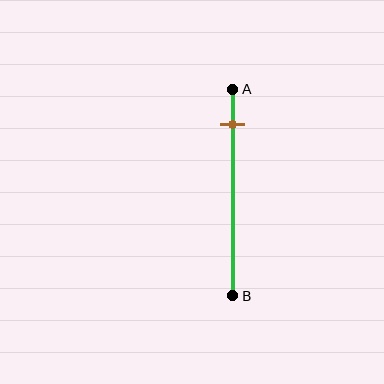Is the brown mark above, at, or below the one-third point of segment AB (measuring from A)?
The brown mark is above the one-third point of segment AB.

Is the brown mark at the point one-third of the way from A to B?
No, the mark is at about 15% from A, not at the 33% one-third point.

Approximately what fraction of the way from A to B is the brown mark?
The brown mark is approximately 15% of the way from A to B.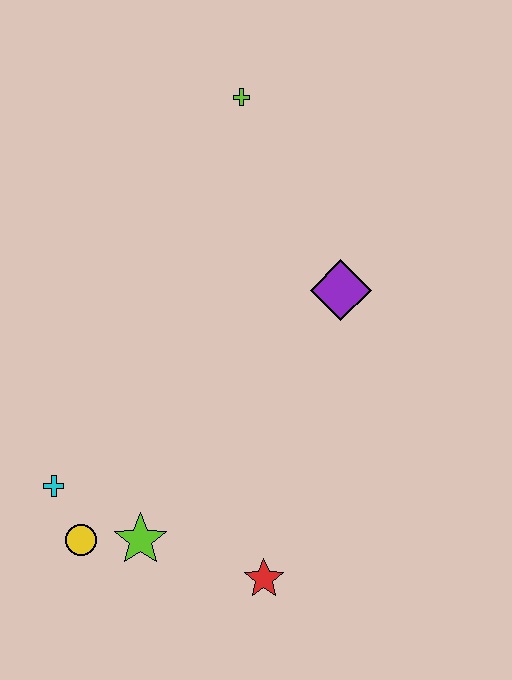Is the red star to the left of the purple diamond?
Yes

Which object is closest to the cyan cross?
The yellow circle is closest to the cyan cross.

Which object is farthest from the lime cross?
The red star is farthest from the lime cross.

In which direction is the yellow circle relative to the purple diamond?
The yellow circle is to the left of the purple diamond.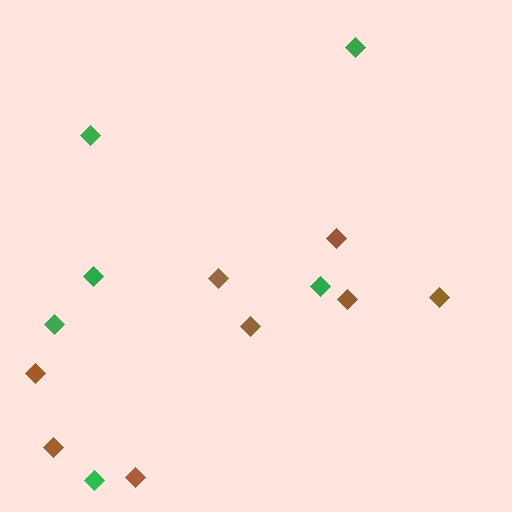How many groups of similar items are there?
There are 2 groups: one group of brown diamonds (8) and one group of green diamonds (6).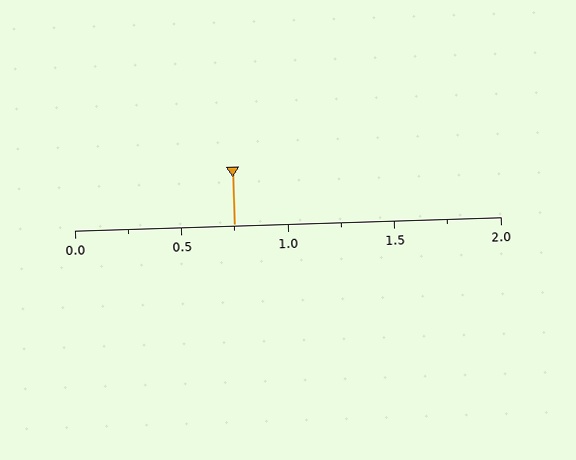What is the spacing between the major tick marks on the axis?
The major ticks are spaced 0.5 apart.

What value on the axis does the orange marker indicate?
The marker indicates approximately 0.75.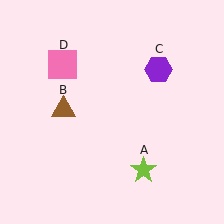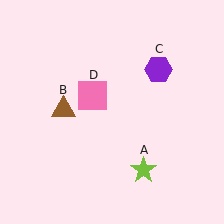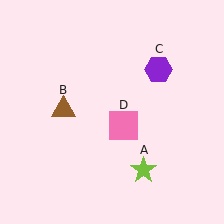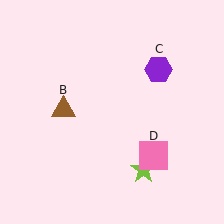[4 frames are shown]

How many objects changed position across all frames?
1 object changed position: pink square (object D).